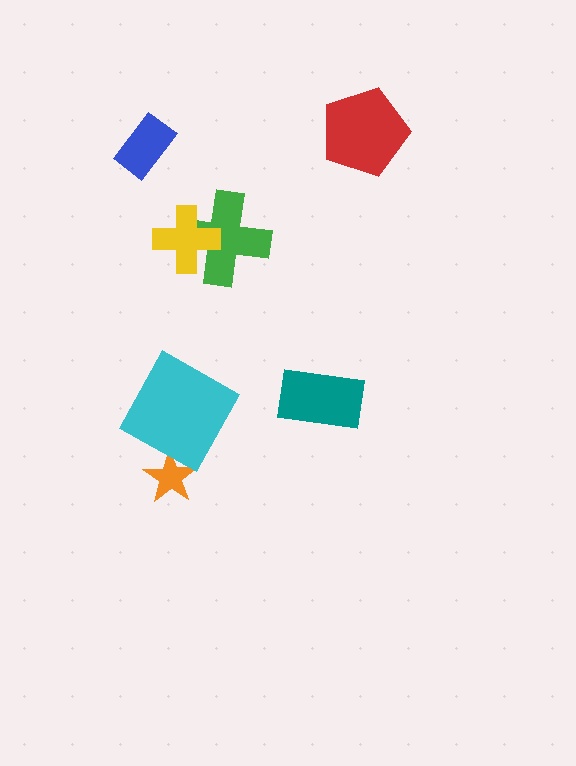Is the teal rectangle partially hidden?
No, no other shape covers it.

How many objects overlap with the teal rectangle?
0 objects overlap with the teal rectangle.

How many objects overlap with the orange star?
0 objects overlap with the orange star.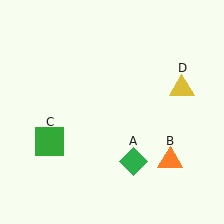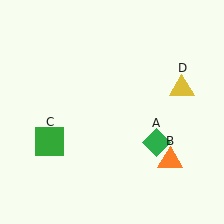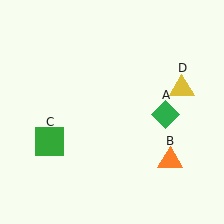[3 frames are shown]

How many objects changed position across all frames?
1 object changed position: green diamond (object A).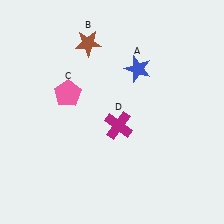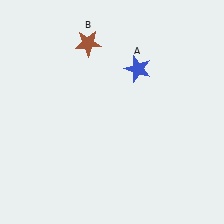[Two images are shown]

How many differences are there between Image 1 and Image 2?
There are 2 differences between the two images.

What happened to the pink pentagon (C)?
The pink pentagon (C) was removed in Image 2. It was in the top-left area of Image 1.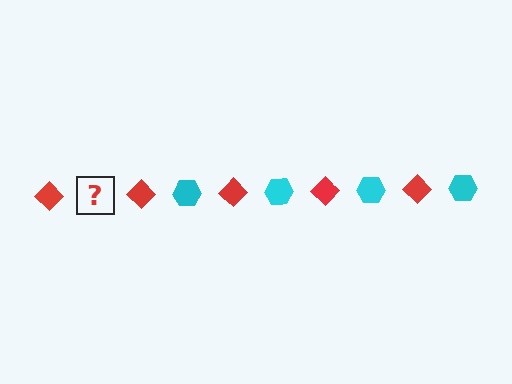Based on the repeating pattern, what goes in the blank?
The blank should be a cyan hexagon.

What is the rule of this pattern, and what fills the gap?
The rule is that the pattern alternates between red diamond and cyan hexagon. The gap should be filled with a cyan hexagon.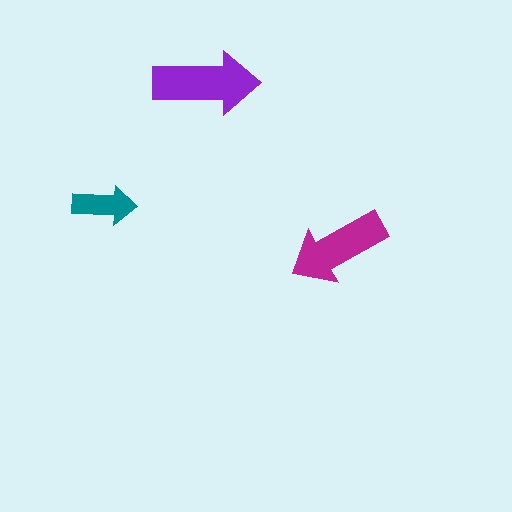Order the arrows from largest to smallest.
the purple one, the magenta one, the teal one.